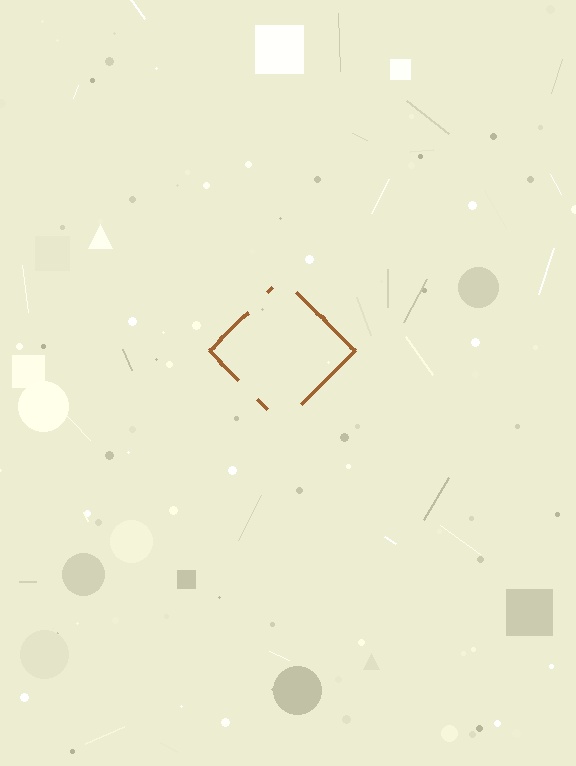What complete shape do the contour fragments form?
The contour fragments form a diamond.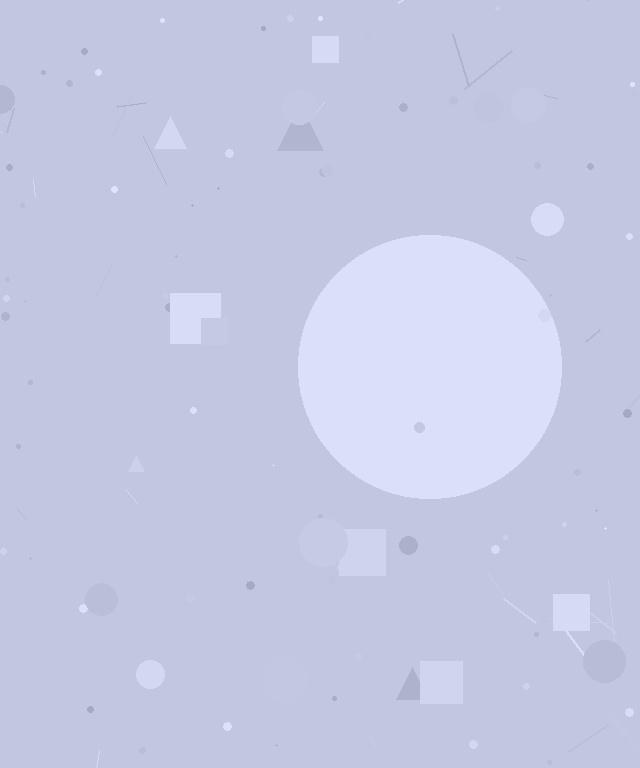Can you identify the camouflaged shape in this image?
The camouflaged shape is a circle.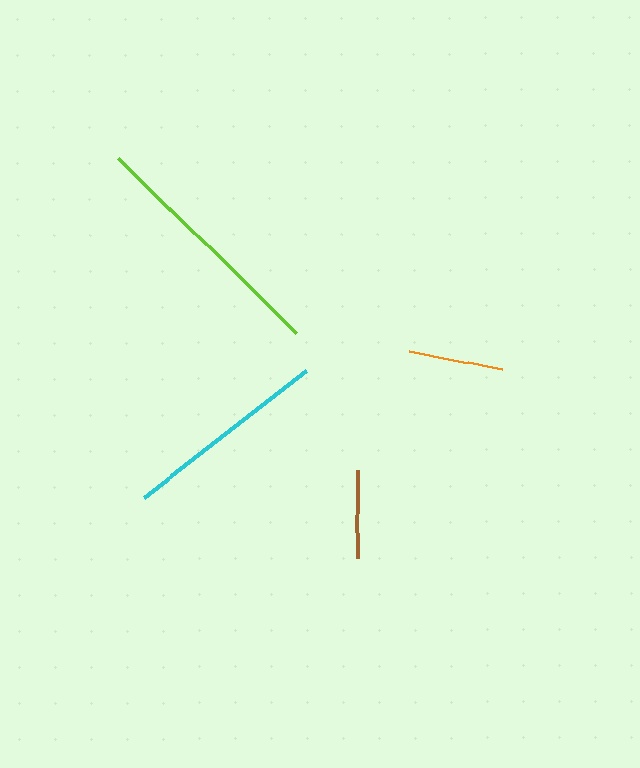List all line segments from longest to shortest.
From longest to shortest: lime, cyan, orange, brown.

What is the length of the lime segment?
The lime segment is approximately 249 pixels long.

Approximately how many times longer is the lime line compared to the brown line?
The lime line is approximately 2.8 times the length of the brown line.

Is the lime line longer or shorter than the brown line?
The lime line is longer than the brown line.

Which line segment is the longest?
The lime line is the longest at approximately 249 pixels.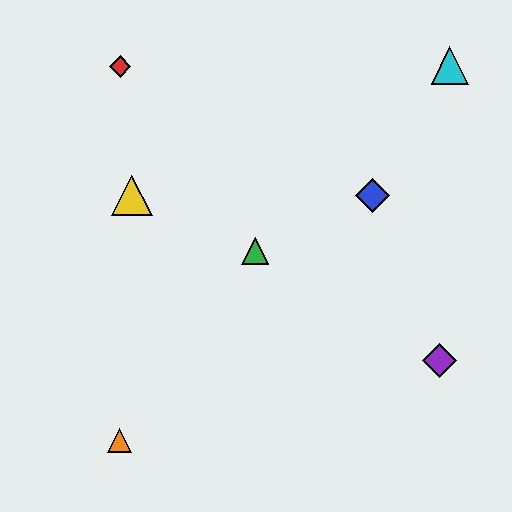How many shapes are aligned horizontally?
2 shapes (the blue diamond, the yellow triangle) are aligned horizontally.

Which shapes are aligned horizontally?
The blue diamond, the yellow triangle are aligned horizontally.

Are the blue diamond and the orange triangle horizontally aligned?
No, the blue diamond is at y≈196 and the orange triangle is at y≈441.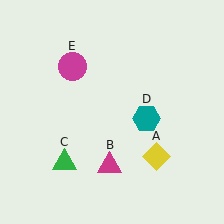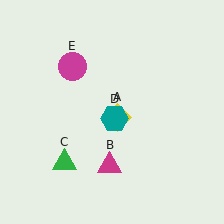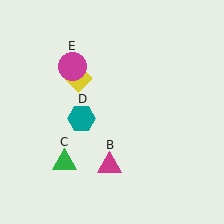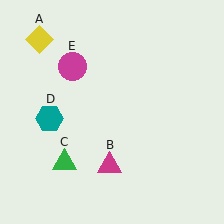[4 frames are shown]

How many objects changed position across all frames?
2 objects changed position: yellow diamond (object A), teal hexagon (object D).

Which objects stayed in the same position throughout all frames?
Magenta triangle (object B) and green triangle (object C) and magenta circle (object E) remained stationary.